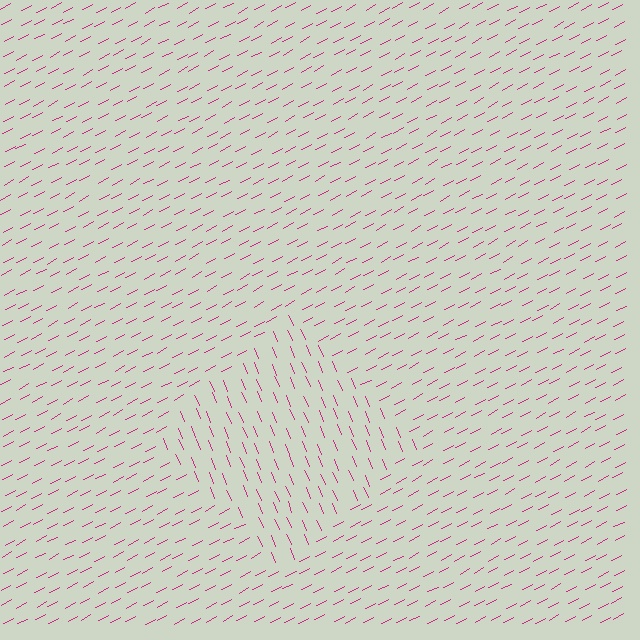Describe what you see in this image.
The image is filled with small magenta line segments. A diamond region in the image has lines oriented differently from the surrounding lines, creating a visible texture boundary.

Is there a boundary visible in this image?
Yes, there is a texture boundary formed by a change in line orientation.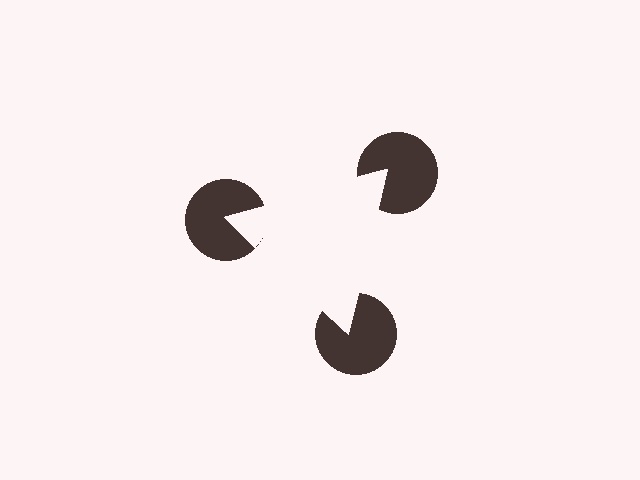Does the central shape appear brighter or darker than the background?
It typically appears slightly brighter than the background, even though no actual brightness change is drawn.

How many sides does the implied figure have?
3 sides.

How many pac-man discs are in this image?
There are 3 — one at each vertex of the illusory triangle.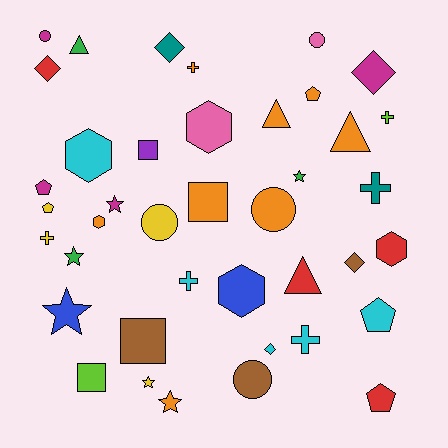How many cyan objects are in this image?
There are 5 cyan objects.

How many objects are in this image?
There are 40 objects.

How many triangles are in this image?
There are 4 triangles.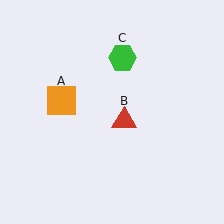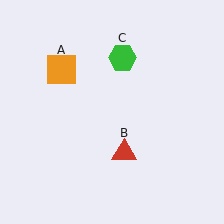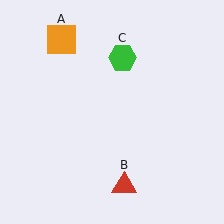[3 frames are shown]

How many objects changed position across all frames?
2 objects changed position: orange square (object A), red triangle (object B).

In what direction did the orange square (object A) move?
The orange square (object A) moved up.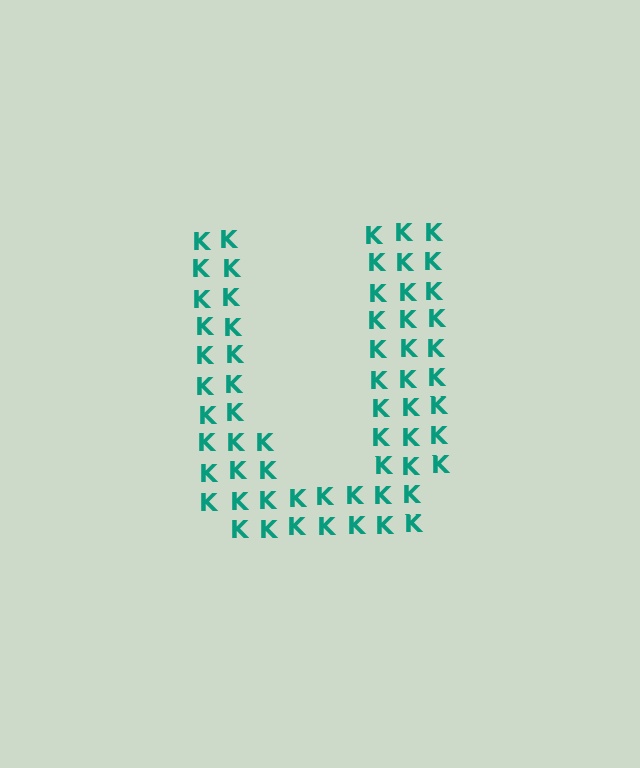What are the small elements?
The small elements are letter K's.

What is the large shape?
The large shape is the letter U.